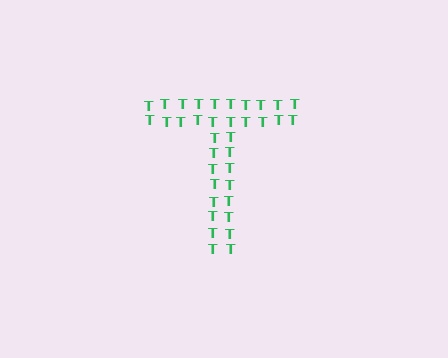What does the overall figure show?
The overall figure shows the letter T.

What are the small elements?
The small elements are letter T's.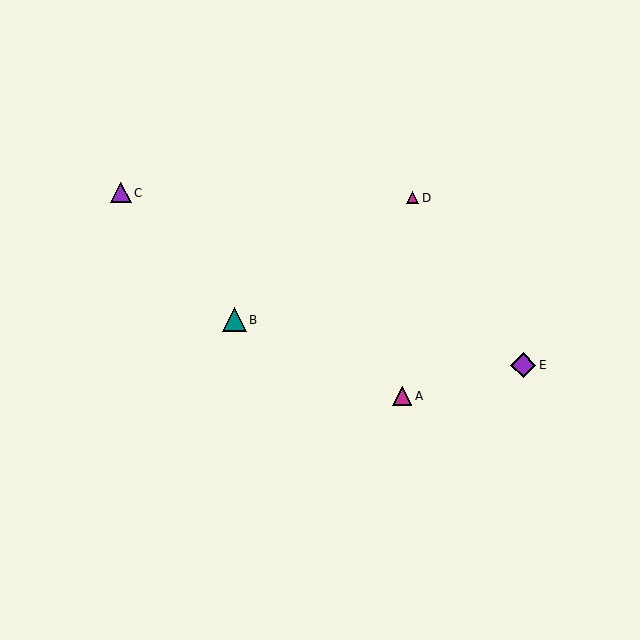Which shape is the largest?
The purple diamond (labeled E) is the largest.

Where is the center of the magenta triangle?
The center of the magenta triangle is at (412, 198).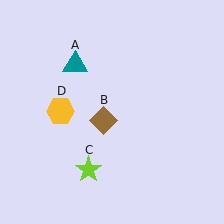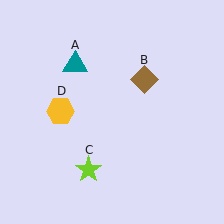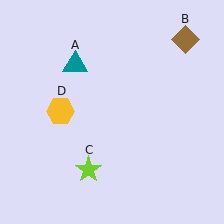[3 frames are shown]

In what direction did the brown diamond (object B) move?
The brown diamond (object B) moved up and to the right.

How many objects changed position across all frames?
1 object changed position: brown diamond (object B).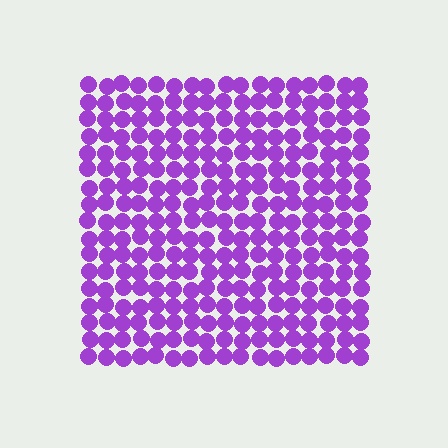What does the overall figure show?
The overall figure shows a square.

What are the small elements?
The small elements are circles.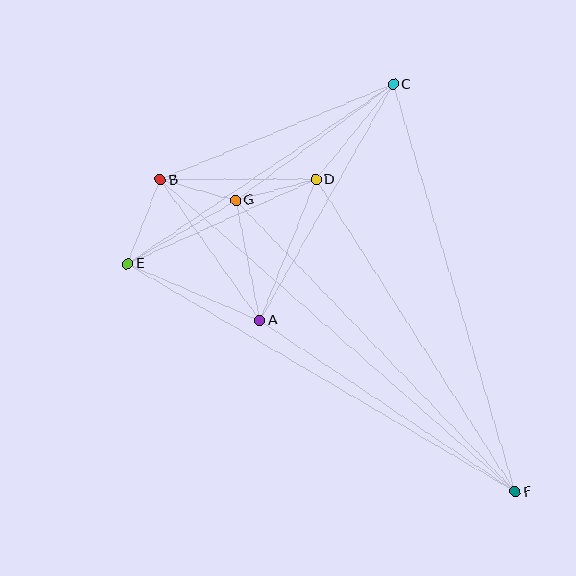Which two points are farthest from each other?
Points B and F are farthest from each other.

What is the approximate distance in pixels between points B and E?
The distance between B and E is approximately 90 pixels.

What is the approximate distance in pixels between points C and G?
The distance between C and G is approximately 195 pixels.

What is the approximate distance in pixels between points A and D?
The distance between A and D is approximately 151 pixels.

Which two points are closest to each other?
Points B and G are closest to each other.